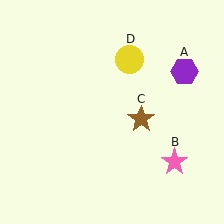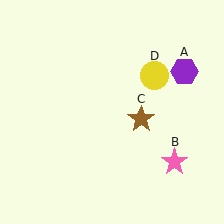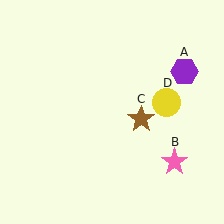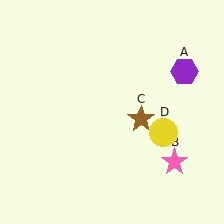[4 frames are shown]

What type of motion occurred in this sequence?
The yellow circle (object D) rotated clockwise around the center of the scene.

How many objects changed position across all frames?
1 object changed position: yellow circle (object D).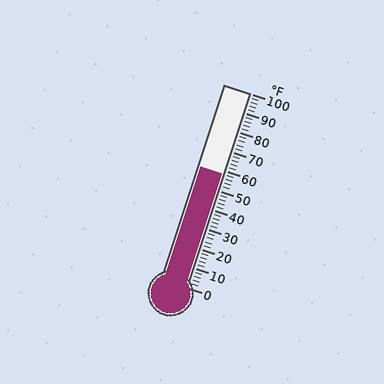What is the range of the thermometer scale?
The thermometer scale ranges from 0°F to 100°F.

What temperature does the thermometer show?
The thermometer shows approximately 58°F.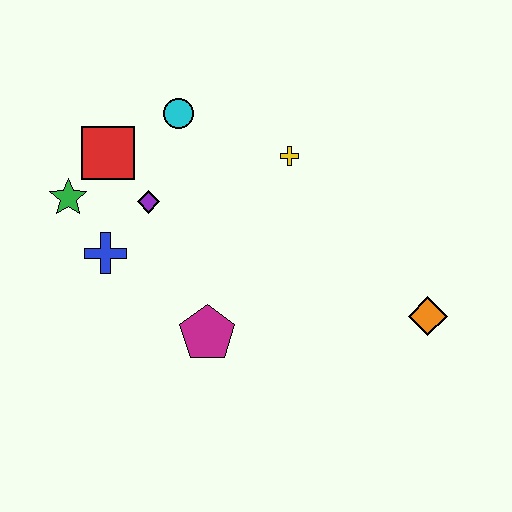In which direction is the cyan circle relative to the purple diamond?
The cyan circle is above the purple diamond.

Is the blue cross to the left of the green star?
No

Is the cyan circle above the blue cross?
Yes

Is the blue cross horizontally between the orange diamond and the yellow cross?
No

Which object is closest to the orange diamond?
The yellow cross is closest to the orange diamond.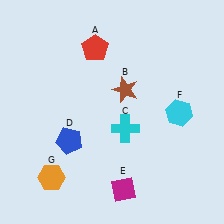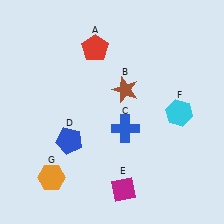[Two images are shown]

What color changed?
The cross (C) changed from cyan in Image 1 to blue in Image 2.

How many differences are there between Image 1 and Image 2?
There is 1 difference between the two images.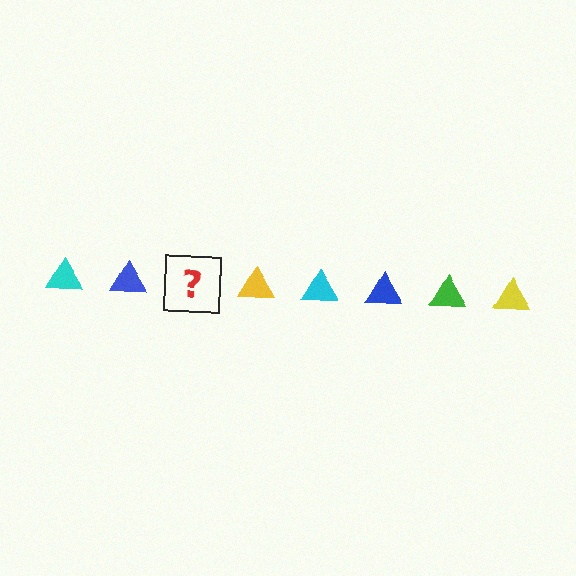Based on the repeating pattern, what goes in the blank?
The blank should be a green triangle.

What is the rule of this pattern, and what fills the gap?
The rule is that the pattern cycles through cyan, blue, green, yellow triangles. The gap should be filled with a green triangle.